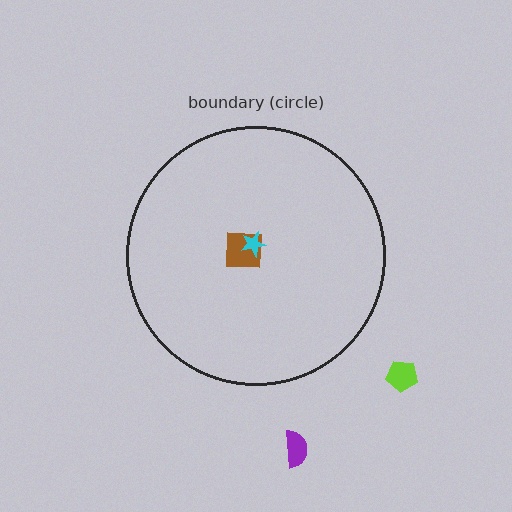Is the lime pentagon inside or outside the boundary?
Outside.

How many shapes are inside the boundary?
2 inside, 2 outside.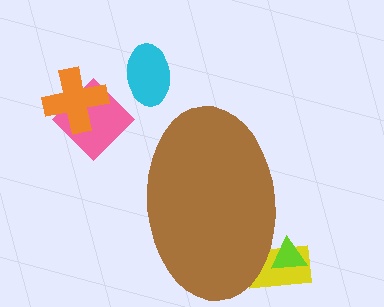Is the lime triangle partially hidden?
Yes, the lime triangle is partially hidden behind the brown ellipse.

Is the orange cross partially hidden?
No, the orange cross is fully visible.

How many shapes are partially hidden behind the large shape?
2 shapes are partially hidden.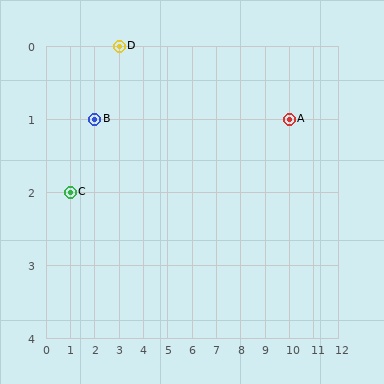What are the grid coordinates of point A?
Point A is at grid coordinates (10, 1).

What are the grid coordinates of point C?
Point C is at grid coordinates (1, 2).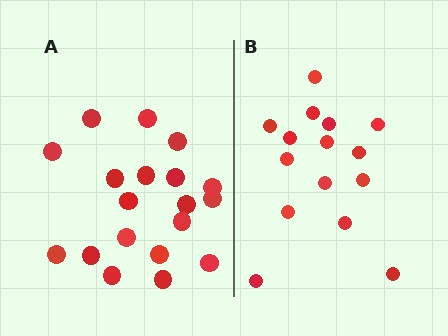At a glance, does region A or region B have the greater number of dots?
Region A (the left region) has more dots.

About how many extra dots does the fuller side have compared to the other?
Region A has about 4 more dots than region B.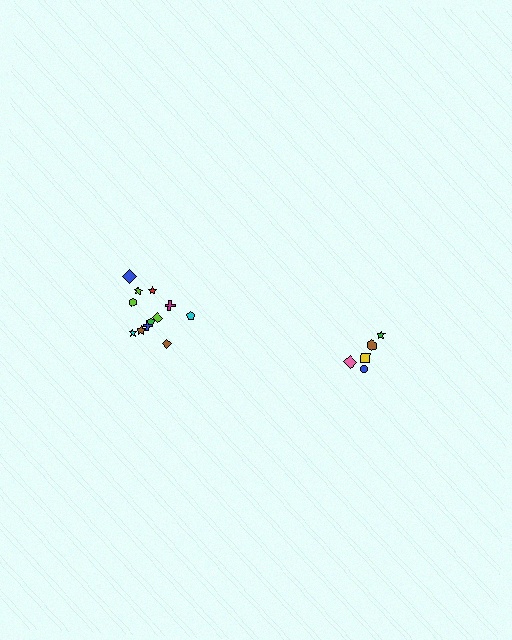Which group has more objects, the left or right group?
The left group.